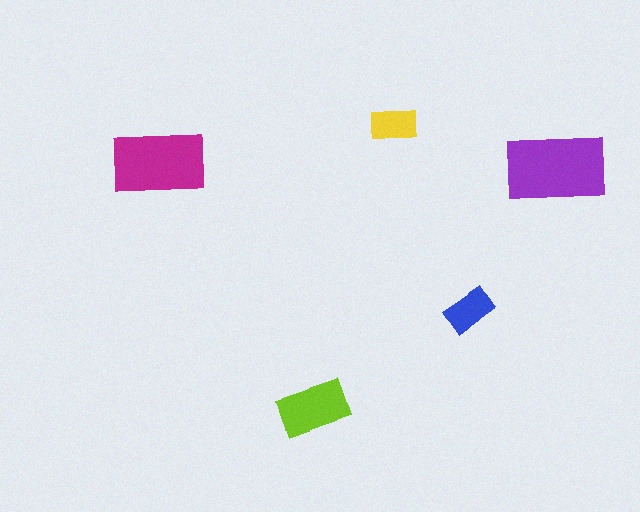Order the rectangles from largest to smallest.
the purple one, the magenta one, the lime one, the blue one, the yellow one.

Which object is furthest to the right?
The purple rectangle is rightmost.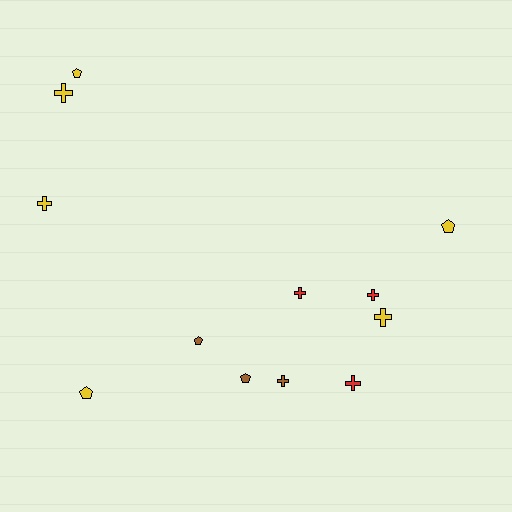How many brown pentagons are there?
There are 2 brown pentagons.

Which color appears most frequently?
Yellow, with 6 objects.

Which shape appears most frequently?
Cross, with 7 objects.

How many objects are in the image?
There are 12 objects.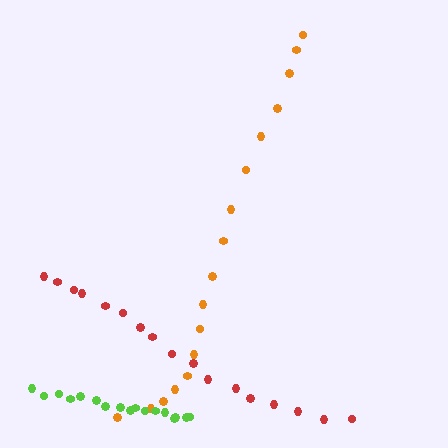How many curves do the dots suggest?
There are 3 distinct paths.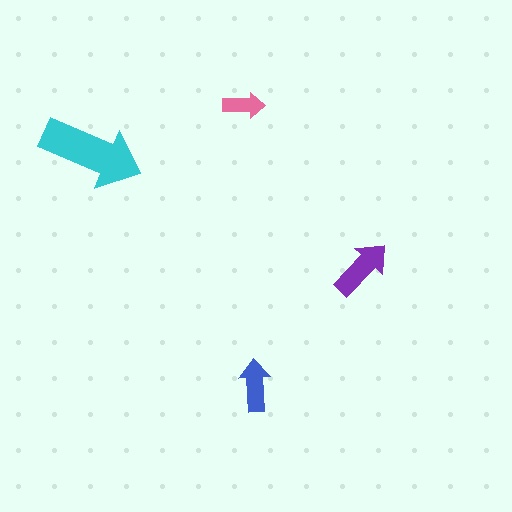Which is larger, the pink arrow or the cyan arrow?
The cyan one.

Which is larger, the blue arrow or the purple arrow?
The purple one.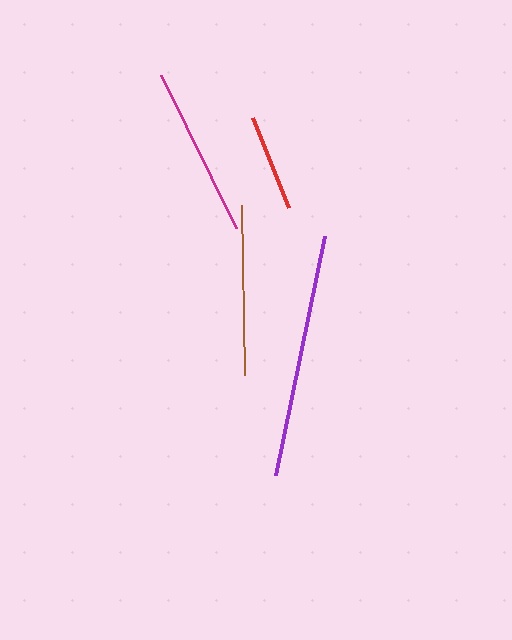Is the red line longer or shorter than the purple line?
The purple line is longer than the red line.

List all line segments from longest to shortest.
From longest to shortest: purple, magenta, brown, red.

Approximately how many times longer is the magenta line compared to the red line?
The magenta line is approximately 1.8 times the length of the red line.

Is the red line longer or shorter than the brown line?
The brown line is longer than the red line.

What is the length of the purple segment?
The purple segment is approximately 244 pixels long.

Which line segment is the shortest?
The red line is the shortest at approximately 98 pixels.